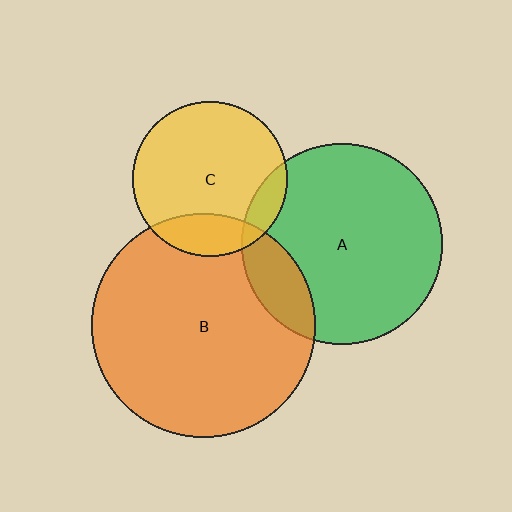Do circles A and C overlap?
Yes.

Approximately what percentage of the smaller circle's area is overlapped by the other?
Approximately 10%.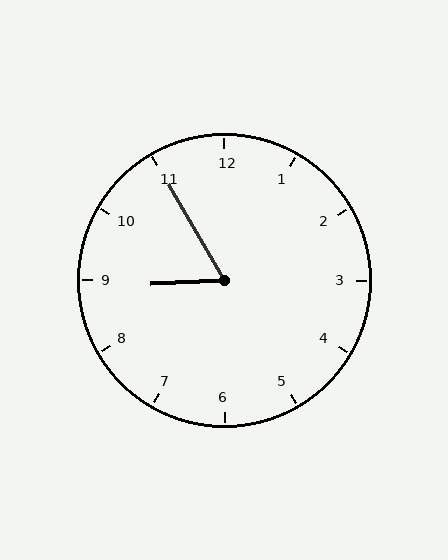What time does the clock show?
8:55.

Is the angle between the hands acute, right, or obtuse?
It is acute.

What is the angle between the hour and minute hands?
Approximately 62 degrees.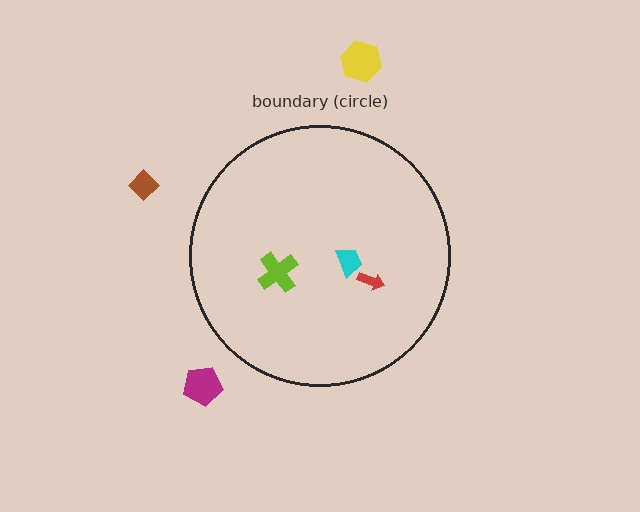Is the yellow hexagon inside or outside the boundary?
Outside.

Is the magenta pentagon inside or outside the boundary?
Outside.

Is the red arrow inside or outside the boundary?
Inside.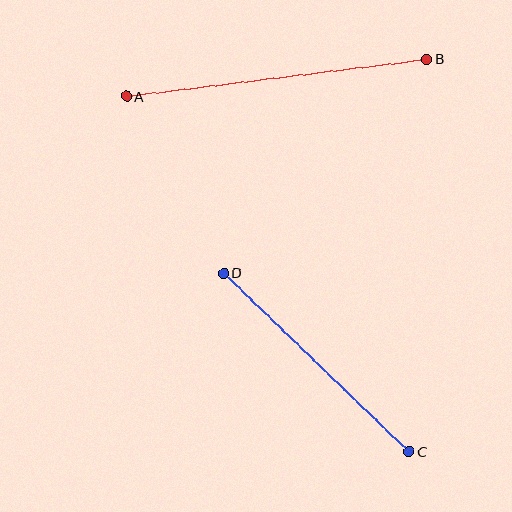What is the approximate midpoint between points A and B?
The midpoint is at approximately (276, 78) pixels.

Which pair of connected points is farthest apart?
Points A and B are farthest apart.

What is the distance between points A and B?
The distance is approximately 302 pixels.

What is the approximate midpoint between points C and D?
The midpoint is at approximately (316, 362) pixels.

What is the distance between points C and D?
The distance is approximately 258 pixels.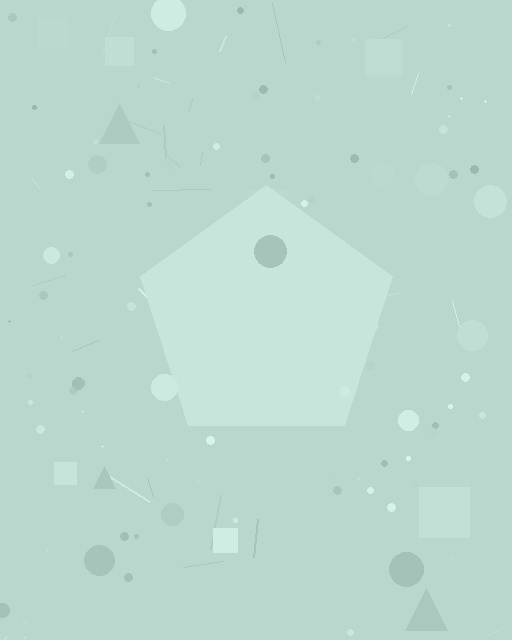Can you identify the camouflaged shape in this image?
The camouflaged shape is a pentagon.